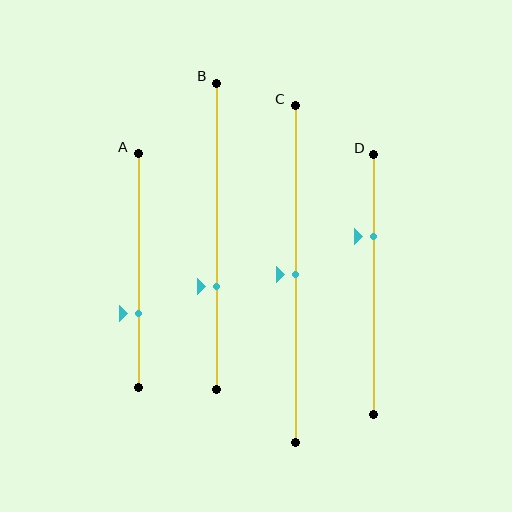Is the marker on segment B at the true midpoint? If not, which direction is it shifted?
No, the marker on segment B is shifted downward by about 16% of the segment length.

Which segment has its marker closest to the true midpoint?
Segment C has its marker closest to the true midpoint.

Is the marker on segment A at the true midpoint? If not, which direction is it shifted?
No, the marker on segment A is shifted downward by about 18% of the segment length.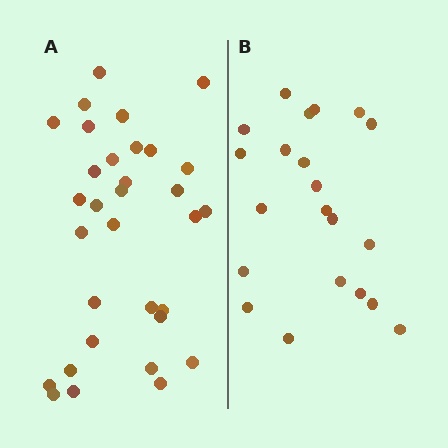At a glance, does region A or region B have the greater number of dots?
Region A (the left region) has more dots.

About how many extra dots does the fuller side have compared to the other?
Region A has roughly 12 or so more dots than region B.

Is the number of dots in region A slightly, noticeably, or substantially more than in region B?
Region A has substantially more. The ratio is roughly 1.5 to 1.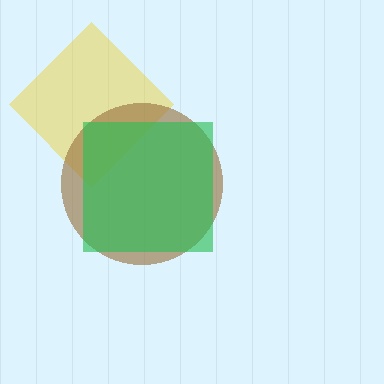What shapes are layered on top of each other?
The layered shapes are: a yellow diamond, a brown circle, a green square.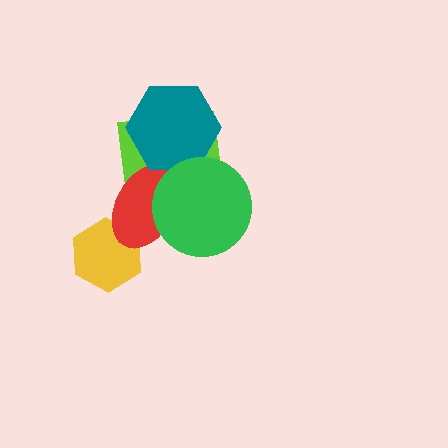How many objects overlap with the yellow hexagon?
1 object overlaps with the yellow hexagon.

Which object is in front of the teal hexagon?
The green circle is in front of the teal hexagon.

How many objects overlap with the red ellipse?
4 objects overlap with the red ellipse.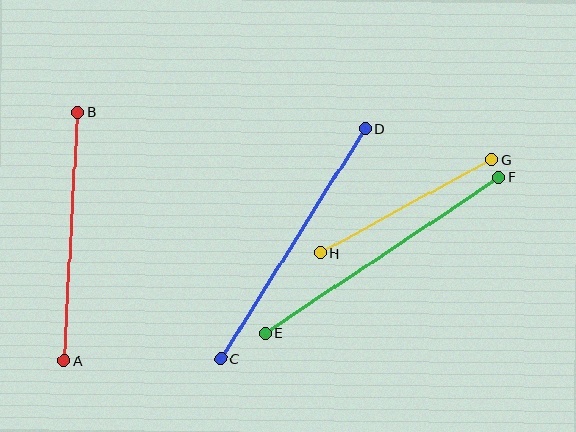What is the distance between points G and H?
The distance is approximately 195 pixels.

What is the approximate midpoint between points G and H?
The midpoint is at approximately (405, 207) pixels.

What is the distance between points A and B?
The distance is approximately 249 pixels.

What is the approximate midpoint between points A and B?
The midpoint is at approximately (71, 236) pixels.